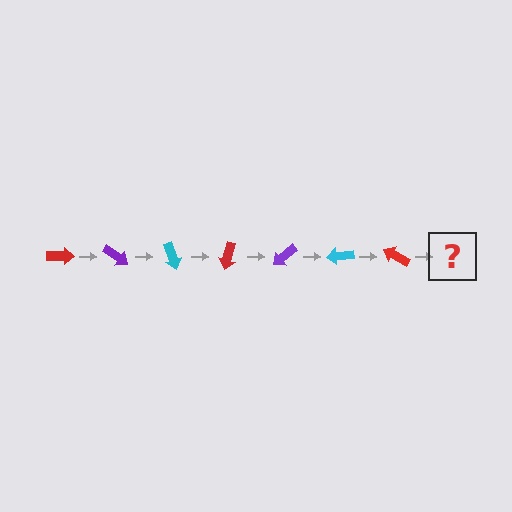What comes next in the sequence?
The next element should be a purple arrow, rotated 245 degrees from the start.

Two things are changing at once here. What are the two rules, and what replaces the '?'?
The two rules are that it rotates 35 degrees each step and the color cycles through red, purple, and cyan. The '?' should be a purple arrow, rotated 245 degrees from the start.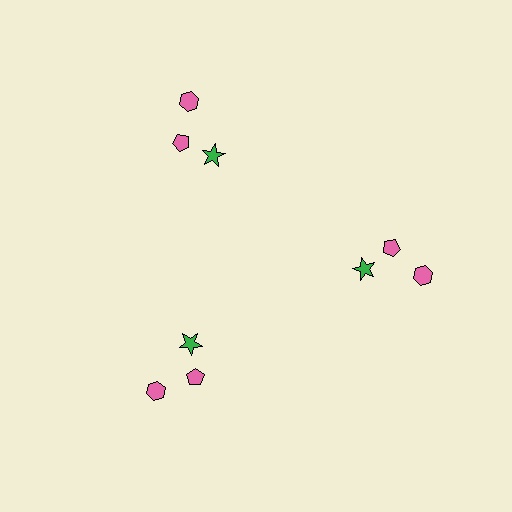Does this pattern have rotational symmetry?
Yes, this pattern has 3-fold rotational symmetry. It looks the same after rotating 120 degrees around the center.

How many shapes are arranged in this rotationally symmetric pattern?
There are 9 shapes, arranged in 3 groups of 3.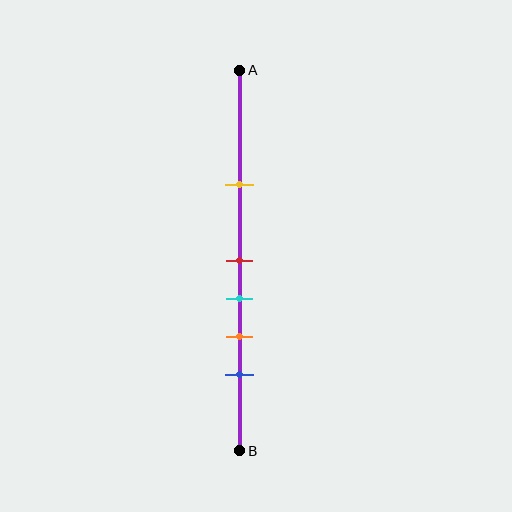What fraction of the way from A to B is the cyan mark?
The cyan mark is approximately 60% (0.6) of the way from A to B.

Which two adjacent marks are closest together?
The red and cyan marks are the closest adjacent pair.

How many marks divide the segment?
There are 5 marks dividing the segment.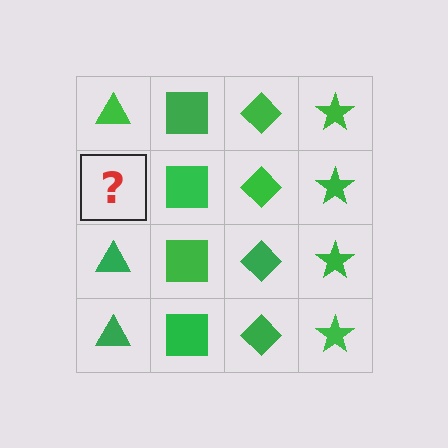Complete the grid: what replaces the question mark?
The question mark should be replaced with a green triangle.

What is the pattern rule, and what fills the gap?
The rule is that each column has a consistent shape. The gap should be filled with a green triangle.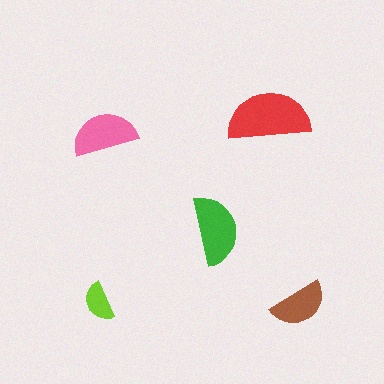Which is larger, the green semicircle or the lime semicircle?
The green one.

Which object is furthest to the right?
The brown semicircle is rightmost.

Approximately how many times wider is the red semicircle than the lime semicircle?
About 2 times wider.